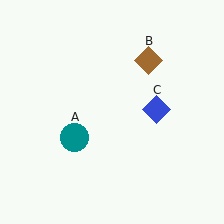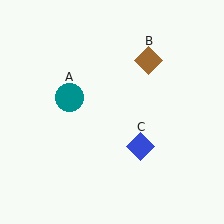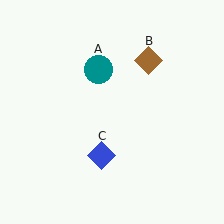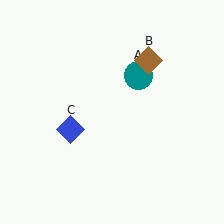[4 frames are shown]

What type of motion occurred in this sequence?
The teal circle (object A), blue diamond (object C) rotated clockwise around the center of the scene.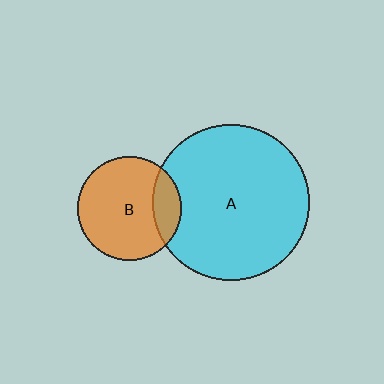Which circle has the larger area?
Circle A (cyan).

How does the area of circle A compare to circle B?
Approximately 2.2 times.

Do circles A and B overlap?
Yes.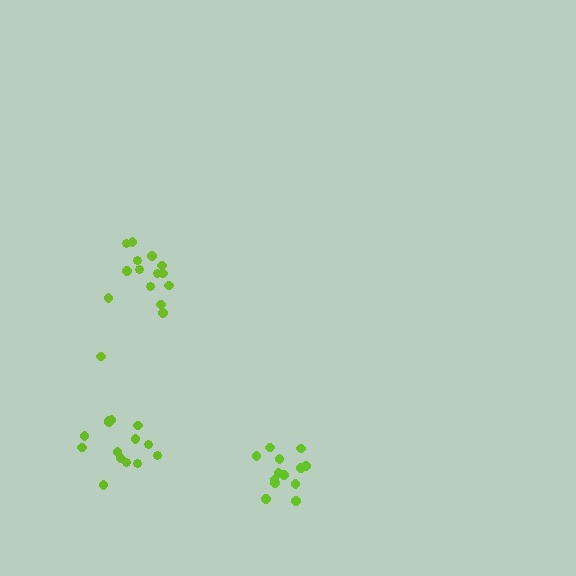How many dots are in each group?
Group 1: 15 dots, Group 2: 13 dots, Group 3: 14 dots (42 total).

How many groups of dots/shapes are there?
There are 3 groups.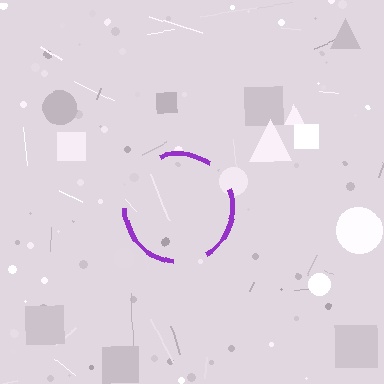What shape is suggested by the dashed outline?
The dashed outline suggests a circle.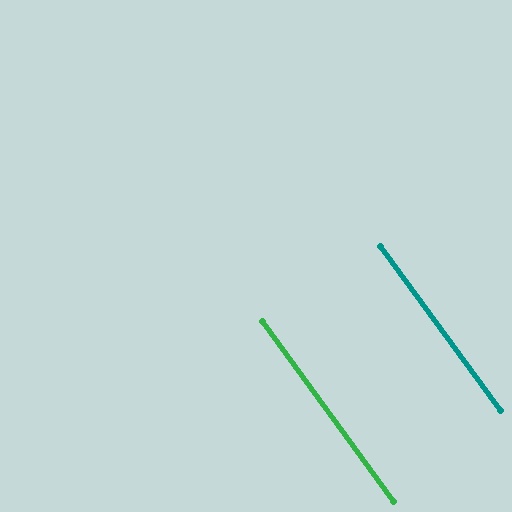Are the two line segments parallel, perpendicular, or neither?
Parallel — their directions differ by only 0.1°.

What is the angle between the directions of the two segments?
Approximately 0 degrees.